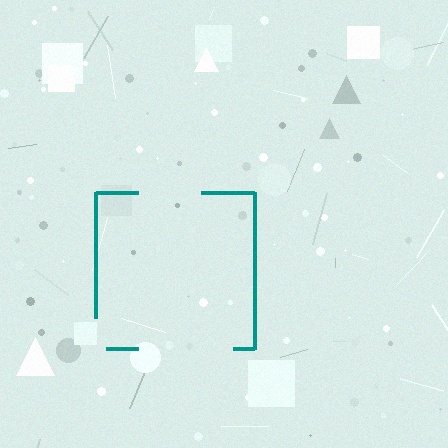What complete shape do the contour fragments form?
The contour fragments form a square.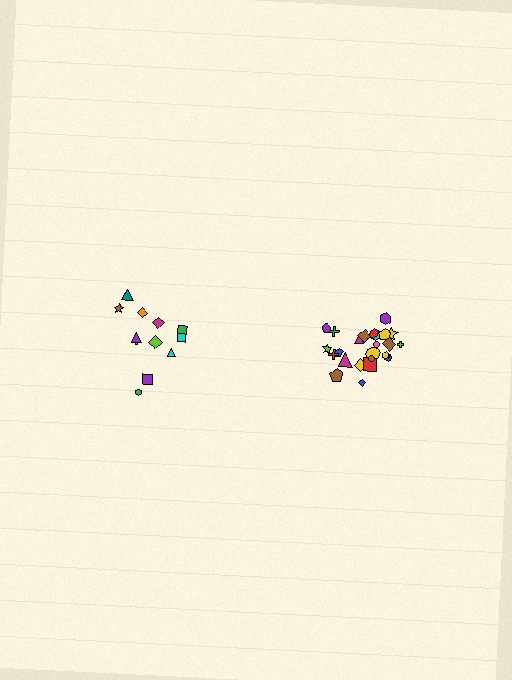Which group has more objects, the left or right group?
The right group.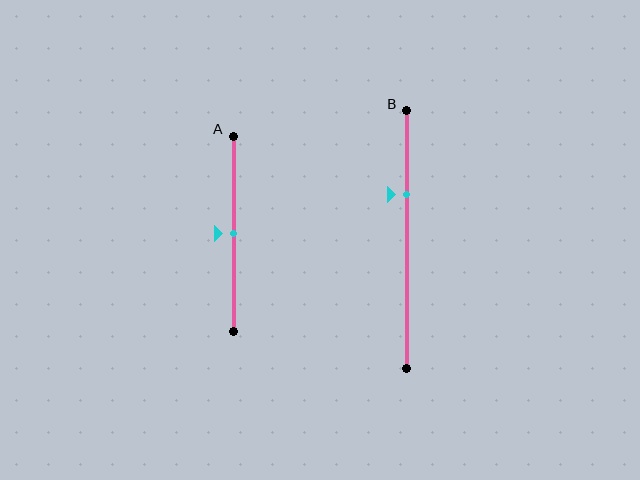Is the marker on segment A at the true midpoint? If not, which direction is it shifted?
Yes, the marker on segment A is at the true midpoint.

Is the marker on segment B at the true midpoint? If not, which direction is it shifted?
No, the marker on segment B is shifted upward by about 17% of the segment length.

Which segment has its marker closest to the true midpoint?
Segment A has its marker closest to the true midpoint.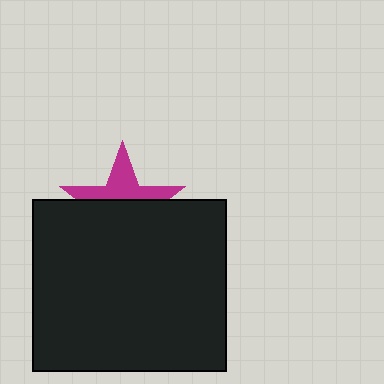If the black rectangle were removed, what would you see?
You would see the complete magenta star.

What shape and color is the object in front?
The object in front is a black rectangle.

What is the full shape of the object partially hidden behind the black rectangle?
The partially hidden object is a magenta star.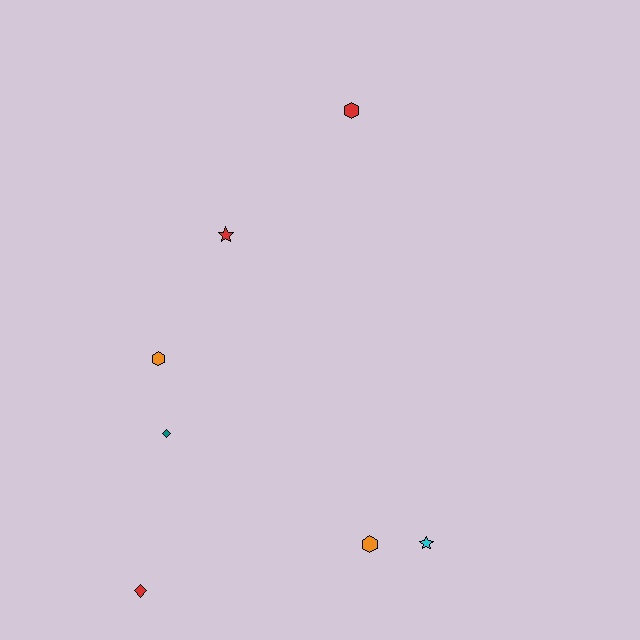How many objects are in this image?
There are 7 objects.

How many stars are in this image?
There are 2 stars.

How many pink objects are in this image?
There are no pink objects.